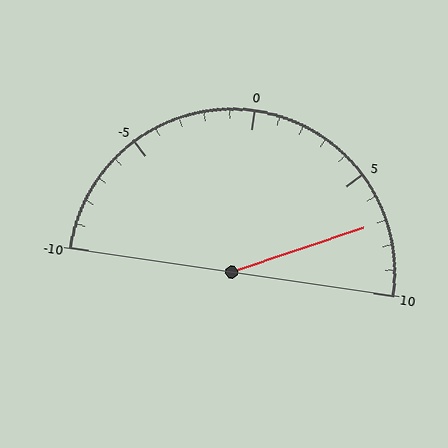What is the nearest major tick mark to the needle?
The nearest major tick mark is 5.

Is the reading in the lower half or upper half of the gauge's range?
The reading is in the upper half of the range (-10 to 10).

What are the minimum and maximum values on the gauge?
The gauge ranges from -10 to 10.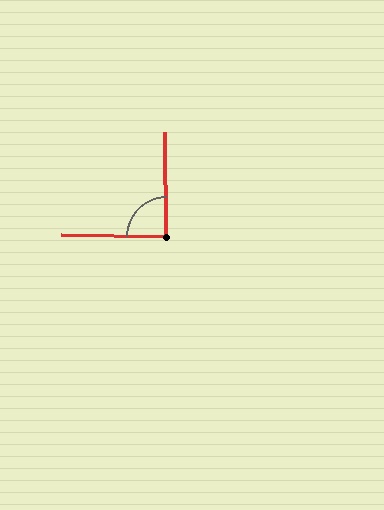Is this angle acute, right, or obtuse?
It is approximately a right angle.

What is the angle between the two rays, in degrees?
Approximately 88 degrees.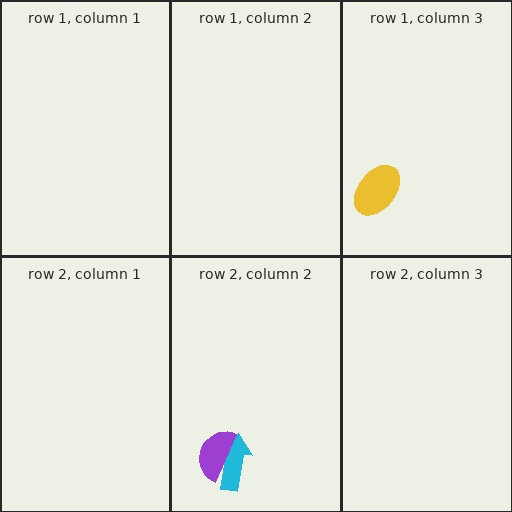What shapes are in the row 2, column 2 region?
The cyan arrow, the purple semicircle.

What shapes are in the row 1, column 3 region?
The yellow ellipse.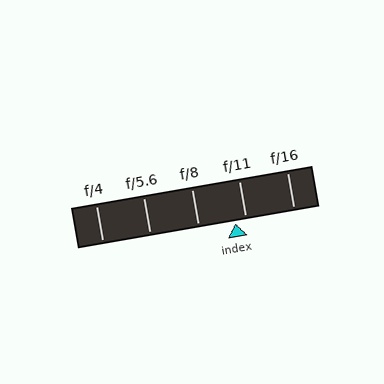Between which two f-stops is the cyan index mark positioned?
The index mark is between f/8 and f/11.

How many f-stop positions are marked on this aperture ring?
There are 5 f-stop positions marked.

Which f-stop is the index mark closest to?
The index mark is closest to f/11.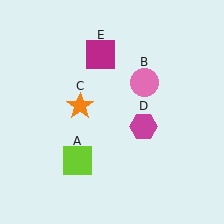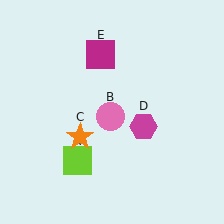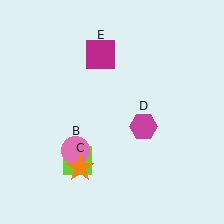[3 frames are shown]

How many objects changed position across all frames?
2 objects changed position: pink circle (object B), orange star (object C).